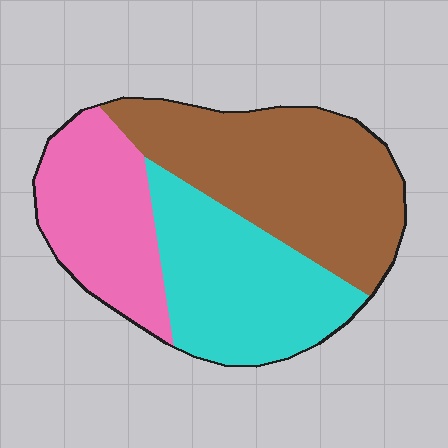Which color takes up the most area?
Brown, at roughly 40%.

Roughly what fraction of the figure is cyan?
Cyan covers 32% of the figure.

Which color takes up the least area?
Pink, at roughly 25%.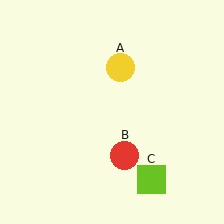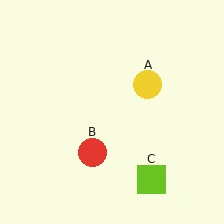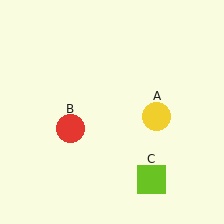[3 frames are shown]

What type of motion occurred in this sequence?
The yellow circle (object A), red circle (object B) rotated clockwise around the center of the scene.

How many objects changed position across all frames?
2 objects changed position: yellow circle (object A), red circle (object B).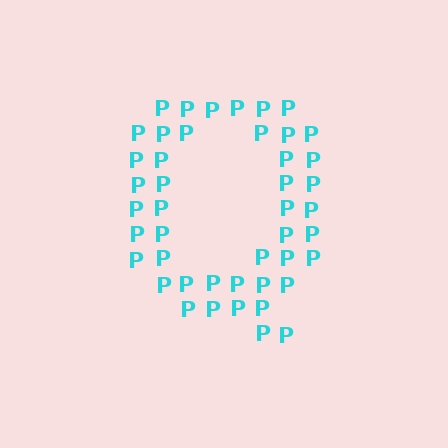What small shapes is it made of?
It is made of small letter P's.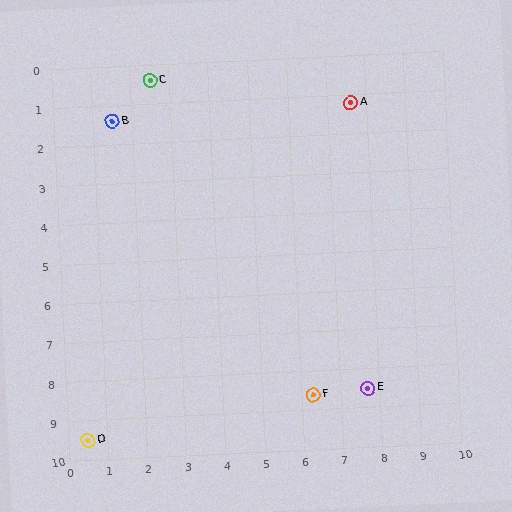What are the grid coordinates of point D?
Point D is at approximately (0.5, 9.5).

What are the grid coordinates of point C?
Point C is at approximately (2.5, 0.4).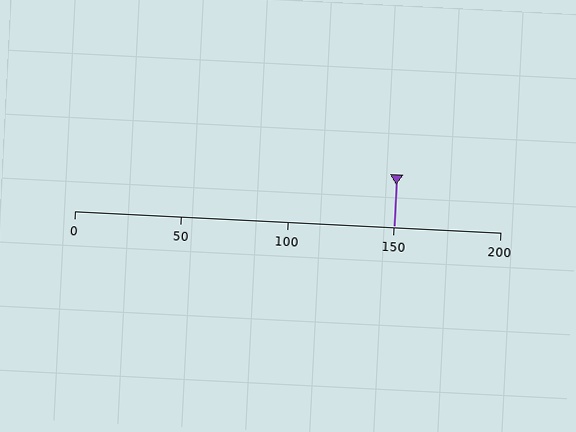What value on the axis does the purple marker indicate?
The marker indicates approximately 150.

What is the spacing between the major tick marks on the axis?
The major ticks are spaced 50 apart.